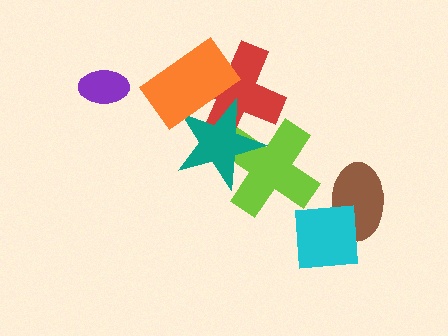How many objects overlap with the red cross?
3 objects overlap with the red cross.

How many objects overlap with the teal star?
3 objects overlap with the teal star.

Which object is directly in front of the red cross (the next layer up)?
The teal star is directly in front of the red cross.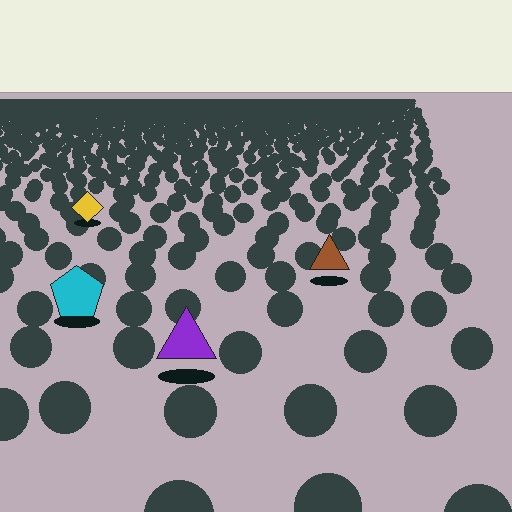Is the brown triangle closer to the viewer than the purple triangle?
No. The purple triangle is closer — you can tell from the texture gradient: the ground texture is coarser near it.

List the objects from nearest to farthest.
From nearest to farthest: the purple triangle, the cyan pentagon, the brown triangle, the yellow diamond.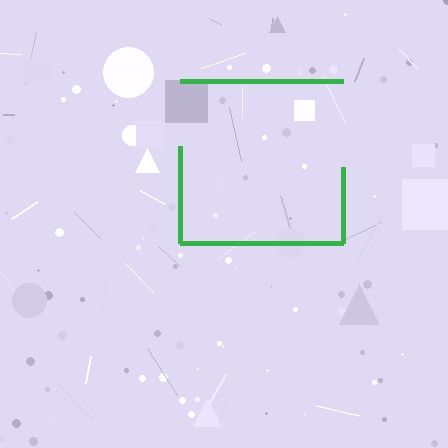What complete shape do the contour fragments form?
The contour fragments form a square.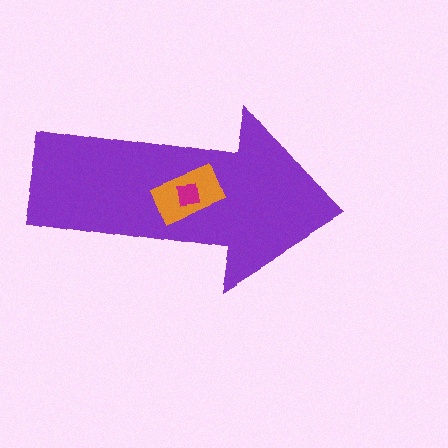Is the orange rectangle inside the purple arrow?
Yes.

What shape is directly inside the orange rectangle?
The magenta square.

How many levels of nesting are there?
3.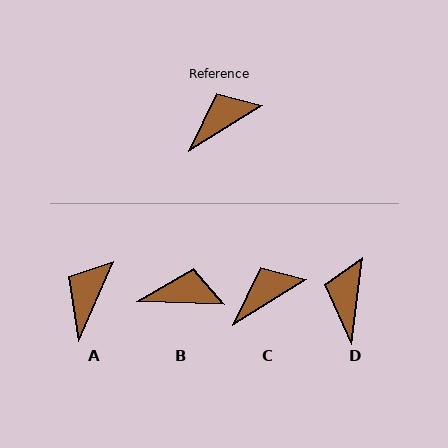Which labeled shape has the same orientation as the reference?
C.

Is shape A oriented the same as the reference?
No, it is off by about 34 degrees.